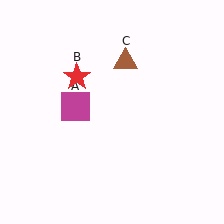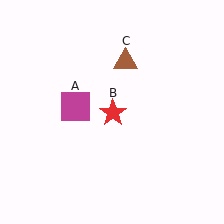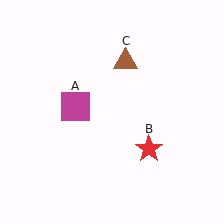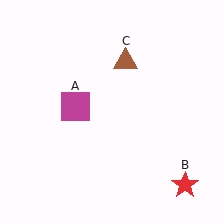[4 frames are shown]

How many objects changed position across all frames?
1 object changed position: red star (object B).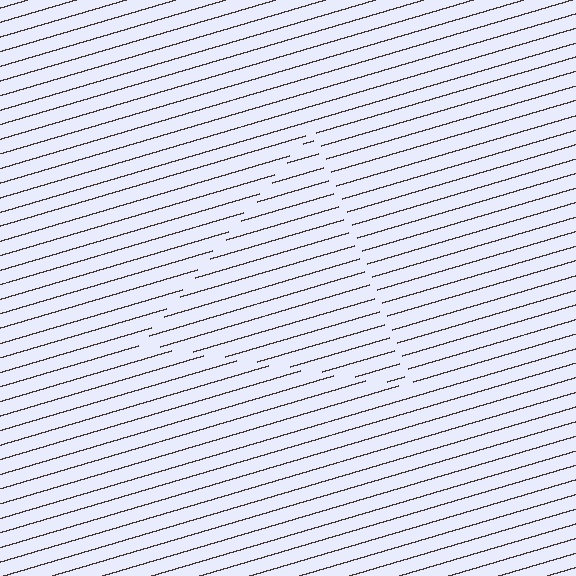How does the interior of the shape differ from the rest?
The interior of the shape contains the same grating, shifted by half a period — the contour is defined by the phase discontinuity where line-ends from the inner and outer gratings abut.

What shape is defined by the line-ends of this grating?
An illusory triangle. The interior of the shape contains the same grating, shifted by half a period — the contour is defined by the phase discontinuity where line-ends from the inner and outer gratings abut.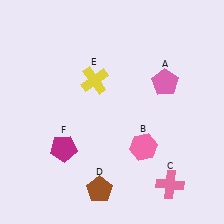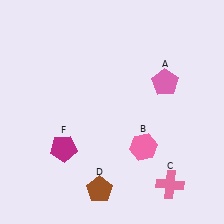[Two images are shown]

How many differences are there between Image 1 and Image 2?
There is 1 difference between the two images.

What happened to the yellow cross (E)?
The yellow cross (E) was removed in Image 2. It was in the top-left area of Image 1.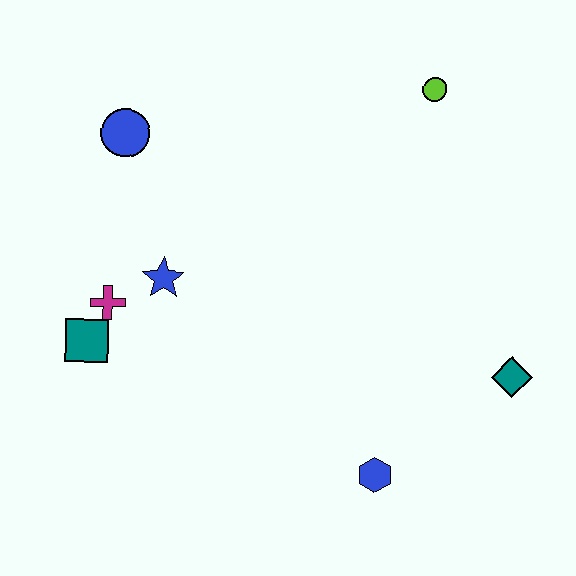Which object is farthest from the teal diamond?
The blue circle is farthest from the teal diamond.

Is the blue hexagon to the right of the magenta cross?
Yes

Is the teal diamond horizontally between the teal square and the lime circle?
No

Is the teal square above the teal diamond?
Yes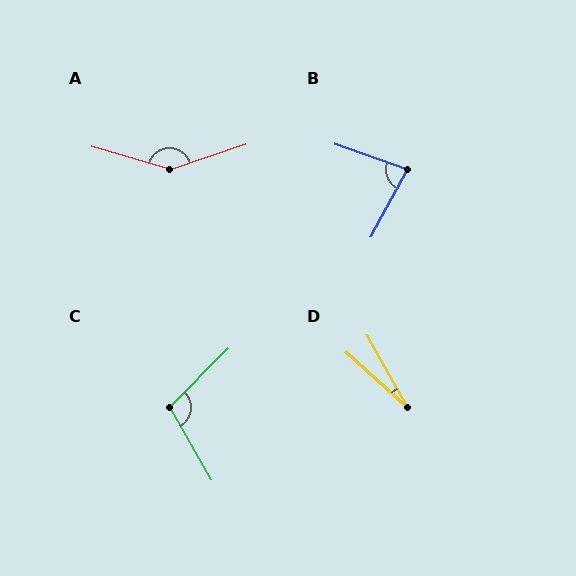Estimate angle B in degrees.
Approximately 81 degrees.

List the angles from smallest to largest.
D (19°), B (81°), C (105°), A (146°).